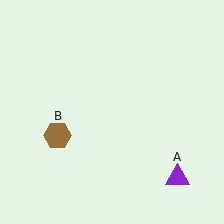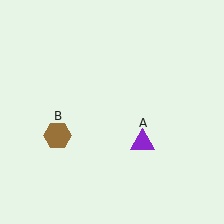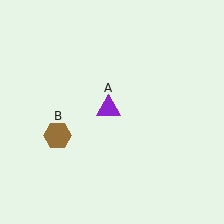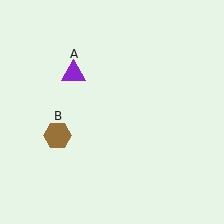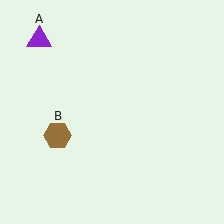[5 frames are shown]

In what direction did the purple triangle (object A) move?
The purple triangle (object A) moved up and to the left.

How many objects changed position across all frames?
1 object changed position: purple triangle (object A).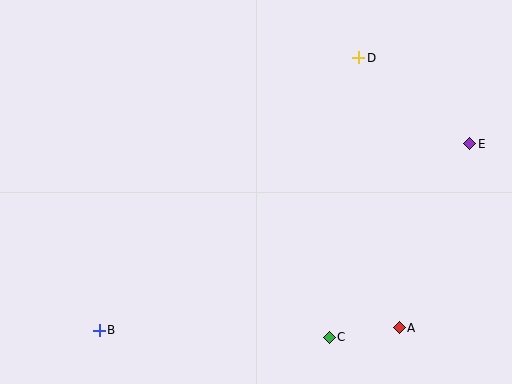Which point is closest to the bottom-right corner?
Point A is closest to the bottom-right corner.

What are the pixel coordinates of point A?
Point A is at (399, 328).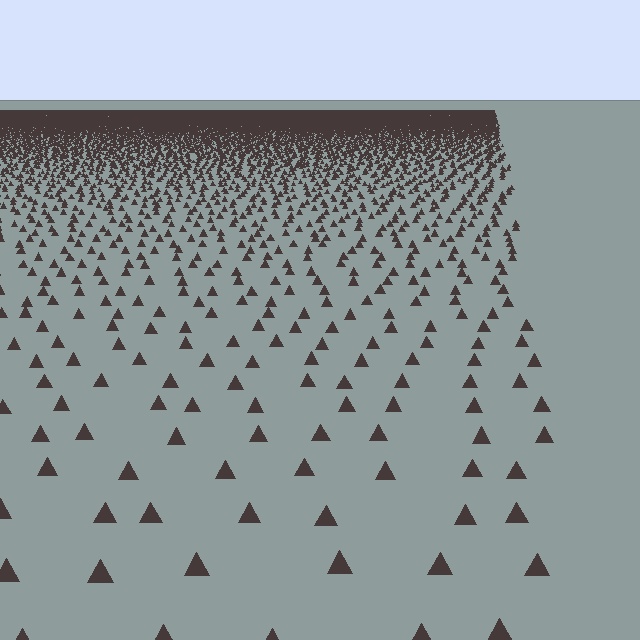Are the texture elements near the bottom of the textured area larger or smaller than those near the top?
Larger. Near the bottom, elements are closer to the viewer and appear at a bigger on-screen size.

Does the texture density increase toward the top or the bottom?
Density increases toward the top.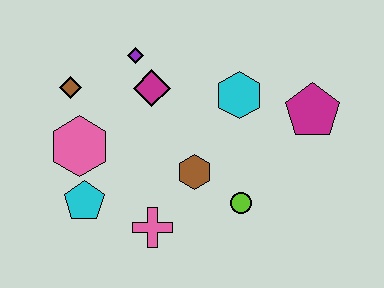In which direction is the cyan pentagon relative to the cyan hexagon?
The cyan pentagon is to the left of the cyan hexagon.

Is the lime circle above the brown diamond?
No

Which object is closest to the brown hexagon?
The lime circle is closest to the brown hexagon.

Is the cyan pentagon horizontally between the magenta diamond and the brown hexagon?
No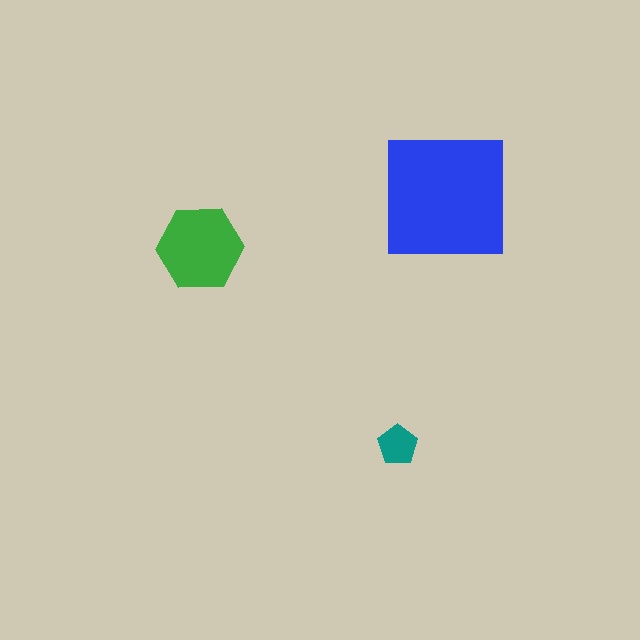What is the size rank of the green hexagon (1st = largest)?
2nd.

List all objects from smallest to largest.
The teal pentagon, the green hexagon, the blue square.